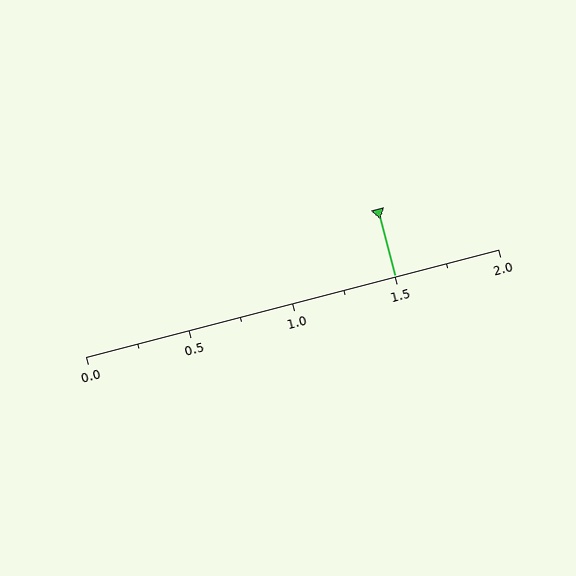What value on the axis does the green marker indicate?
The marker indicates approximately 1.5.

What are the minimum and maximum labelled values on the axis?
The axis runs from 0.0 to 2.0.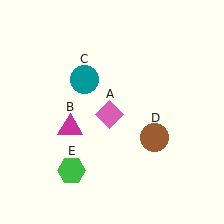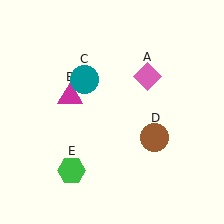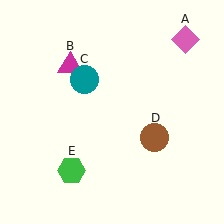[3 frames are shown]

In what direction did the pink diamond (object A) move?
The pink diamond (object A) moved up and to the right.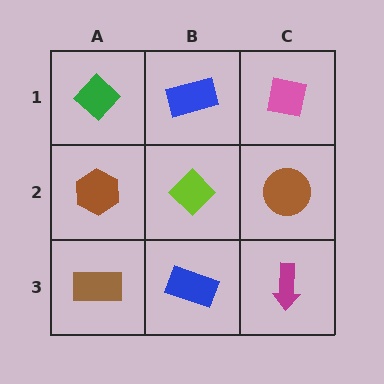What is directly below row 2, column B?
A blue rectangle.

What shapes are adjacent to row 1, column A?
A brown hexagon (row 2, column A), a blue rectangle (row 1, column B).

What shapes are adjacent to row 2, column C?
A pink square (row 1, column C), a magenta arrow (row 3, column C), a lime diamond (row 2, column B).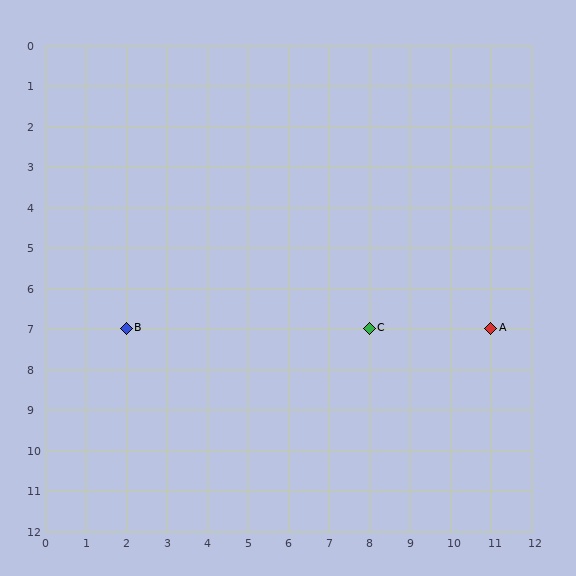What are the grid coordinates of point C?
Point C is at grid coordinates (8, 7).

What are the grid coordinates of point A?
Point A is at grid coordinates (11, 7).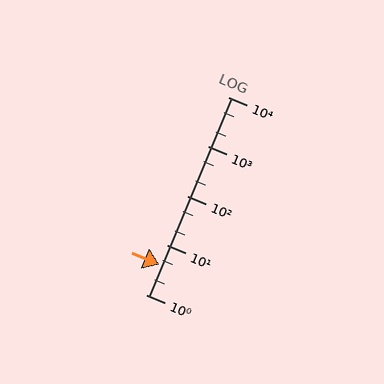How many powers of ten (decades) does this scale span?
The scale spans 4 decades, from 1 to 10000.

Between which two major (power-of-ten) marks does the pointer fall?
The pointer is between 1 and 10.